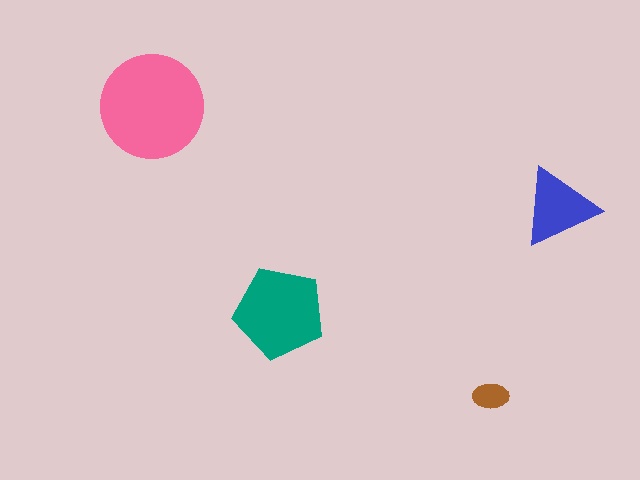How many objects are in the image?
There are 4 objects in the image.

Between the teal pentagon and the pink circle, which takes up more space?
The pink circle.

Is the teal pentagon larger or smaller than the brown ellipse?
Larger.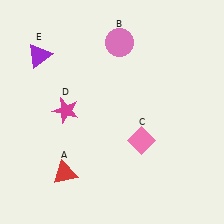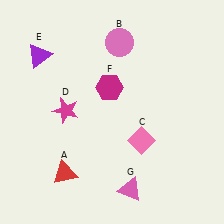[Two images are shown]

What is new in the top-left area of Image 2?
A magenta hexagon (F) was added in the top-left area of Image 2.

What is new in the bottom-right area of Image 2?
A pink triangle (G) was added in the bottom-right area of Image 2.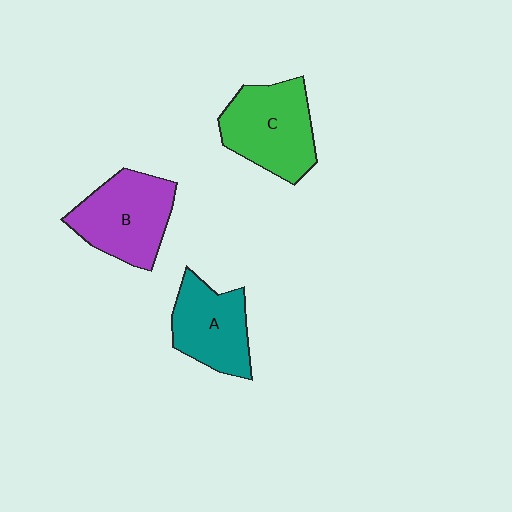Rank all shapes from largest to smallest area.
From largest to smallest: C (green), B (purple), A (teal).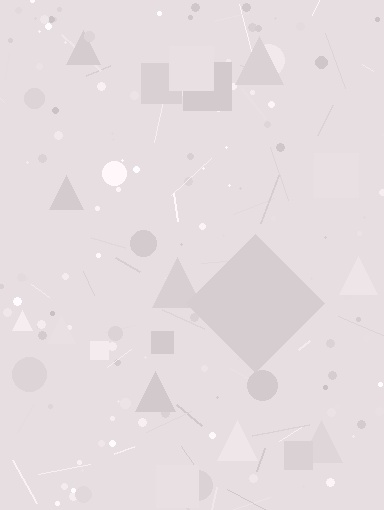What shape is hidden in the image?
A diamond is hidden in the image.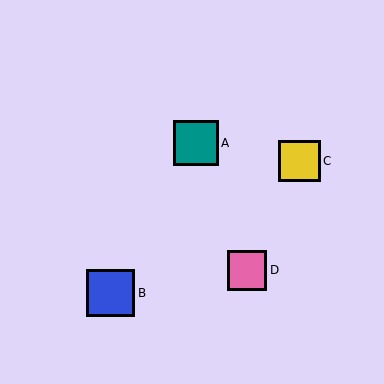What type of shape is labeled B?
Shape B is a blue square.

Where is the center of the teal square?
The center of the teal square is at (196, 143).